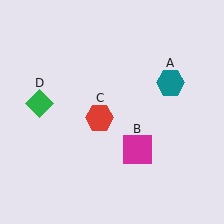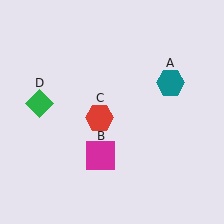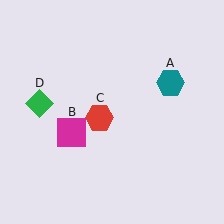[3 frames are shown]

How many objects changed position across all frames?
1 object changed position: magenta square (object B).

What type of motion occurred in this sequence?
The magenta square (object B) rotated clockwise around the center of the scene.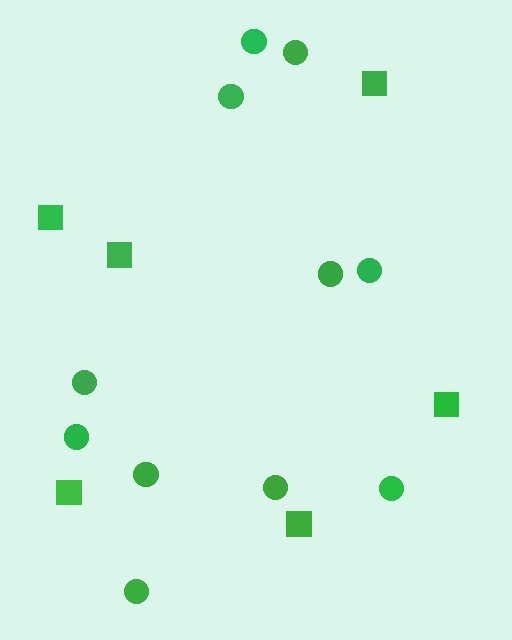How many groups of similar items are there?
There are 2 groups: one group of circles (11) and one group of squares (6).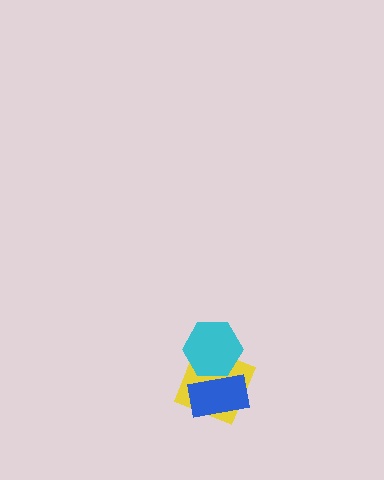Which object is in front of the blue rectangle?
The cyan hexagon is in front of the blue rectangle.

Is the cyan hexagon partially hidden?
No, no other shape covers it.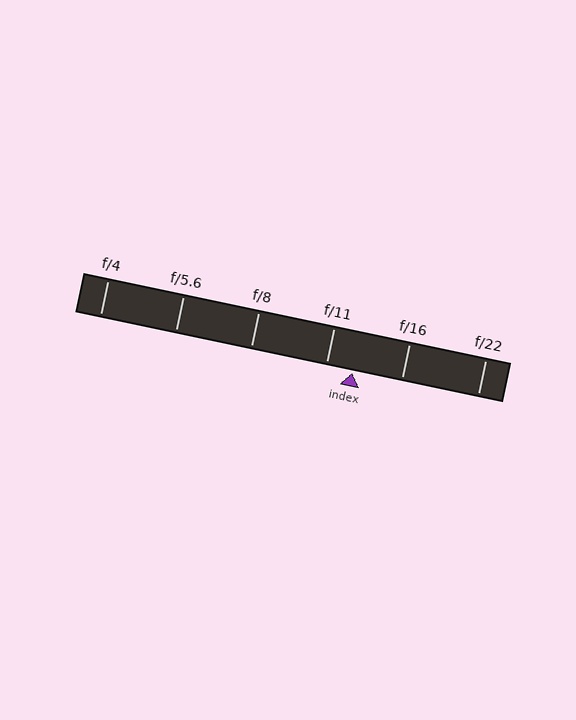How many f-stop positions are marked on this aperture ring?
There are 6 f-stop positions marked.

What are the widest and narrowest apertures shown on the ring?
The widest aperture shown is f/4 and the narrowest is f/22.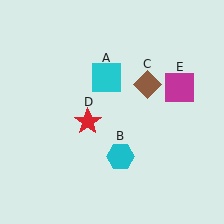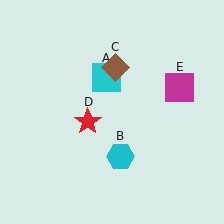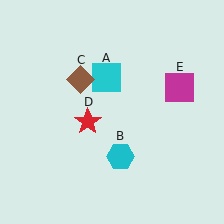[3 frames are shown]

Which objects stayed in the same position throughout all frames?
Cyan square (object A) and cyan hexagon (object B) and red star (object D) and magenta square (object E) remained stationary.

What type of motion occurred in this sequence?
The brown diamond (object C) rotated counterclockwise around the center of the scene.